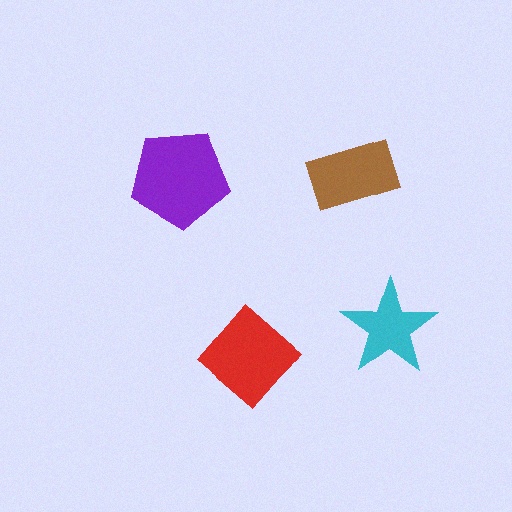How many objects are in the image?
There are 4 objects in the image.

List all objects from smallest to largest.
The cyan star, the brown rectangle, the red diamond, the purple pentagon.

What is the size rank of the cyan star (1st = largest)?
4th.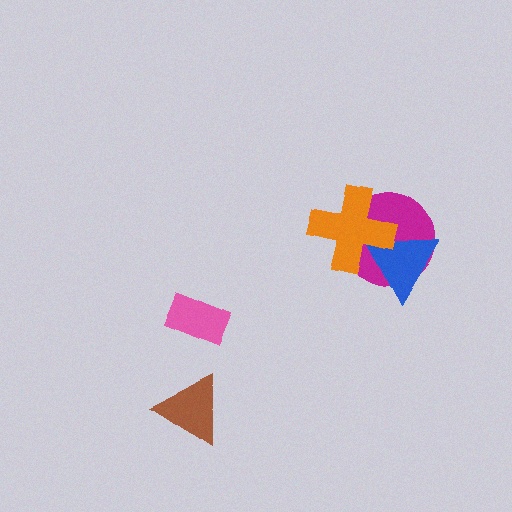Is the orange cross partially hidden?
No, no other shape covers it.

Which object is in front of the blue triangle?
The orange cross is in front of the blue triangle.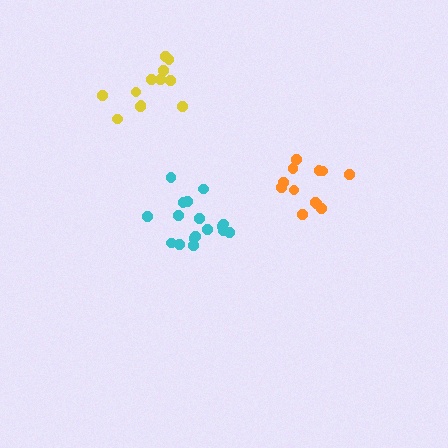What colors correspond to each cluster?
The clusters are colored: cyan, orange, yellow.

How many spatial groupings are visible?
There are 3 spatial groupings.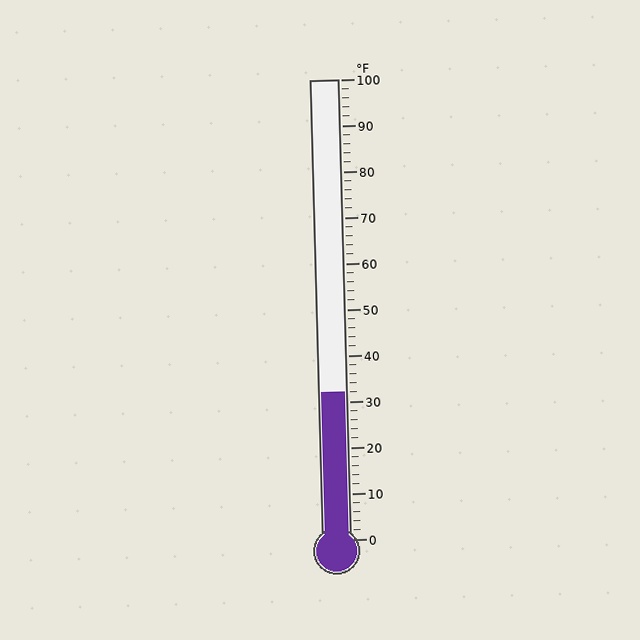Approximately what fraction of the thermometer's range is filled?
The thermometer is filled to approximately 30% of its range.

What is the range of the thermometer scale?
The thermometer scale ranges from 0°F to 100°F.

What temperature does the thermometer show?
The thermometer shows approximately 32°F.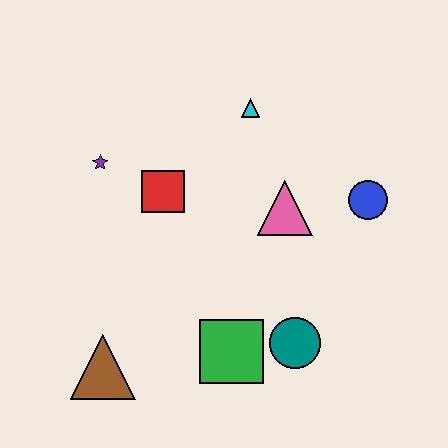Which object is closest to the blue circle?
The pink triangle is closest to the blue circle.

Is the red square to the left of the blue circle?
Yes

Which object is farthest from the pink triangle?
The brown triangle is farthest from the pink triangle.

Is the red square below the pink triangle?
No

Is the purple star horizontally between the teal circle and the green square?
No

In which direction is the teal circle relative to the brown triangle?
The teal circle is to the right of the brown triangle.